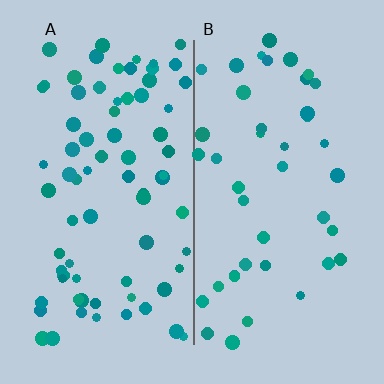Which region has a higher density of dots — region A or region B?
A (the left).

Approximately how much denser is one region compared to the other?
Approximately 1.8× — region A over region B.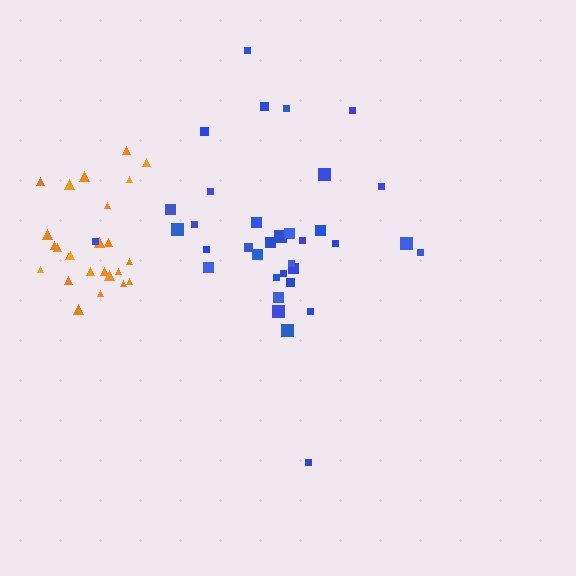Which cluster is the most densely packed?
Orange.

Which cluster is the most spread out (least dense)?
Blue.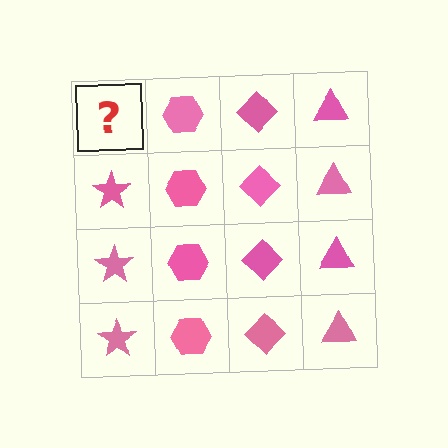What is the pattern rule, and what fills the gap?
The rule is that each column has a consistent shape. The gap should be filled with a pink star.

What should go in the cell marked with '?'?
The missing cell should contain a pink star.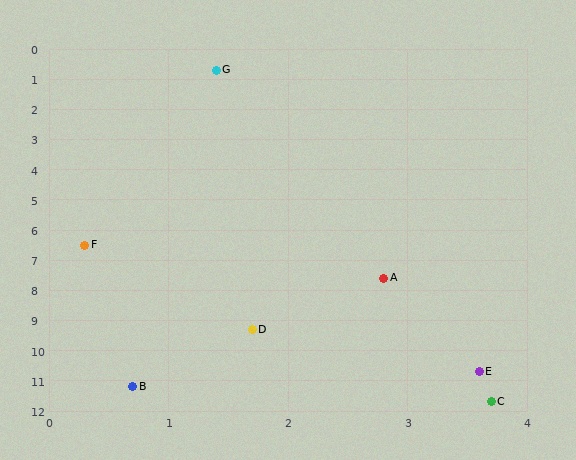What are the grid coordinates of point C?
Point C is at approximately (3.7, 11.7).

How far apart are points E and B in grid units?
Points E and B are about 2.9 grid units apart.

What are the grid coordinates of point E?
Point E is at approximately (3.6, 10.7).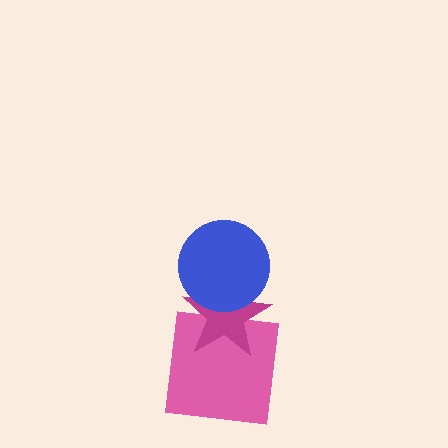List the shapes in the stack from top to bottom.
From top to bottom: the blue circle, the magenta star, the pink square.